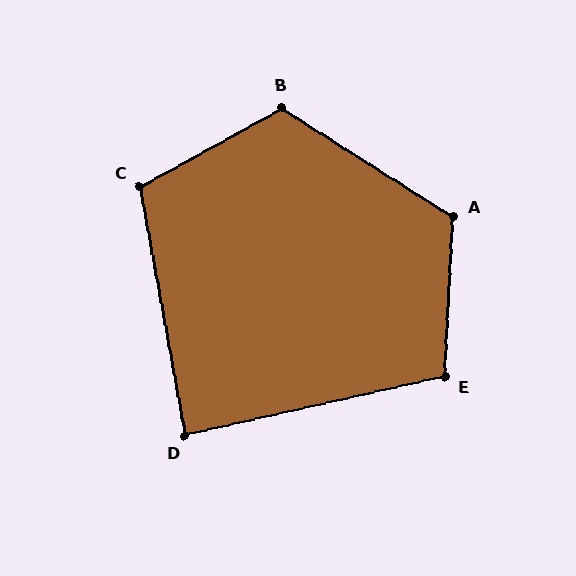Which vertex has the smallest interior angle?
D, at approximately 88 degrees.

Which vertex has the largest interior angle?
A, at approximately 119 degrees.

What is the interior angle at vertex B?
Approximately 119 degrees (obtuse).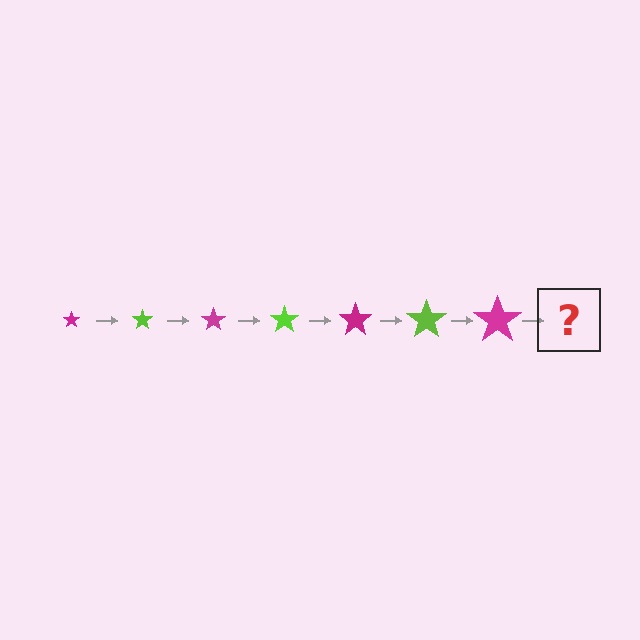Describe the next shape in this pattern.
It should be a lime star, larger than the previous one.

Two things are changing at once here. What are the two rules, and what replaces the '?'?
The two rules are that the star grows larger each step and the color cycles through magenta and lime. The '?' should be a lime star, larger than the previous one.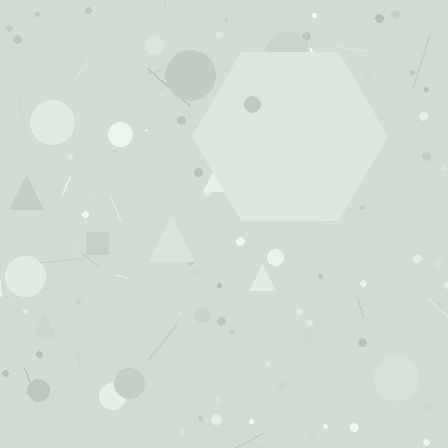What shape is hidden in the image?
A hexagon is hidden in the image.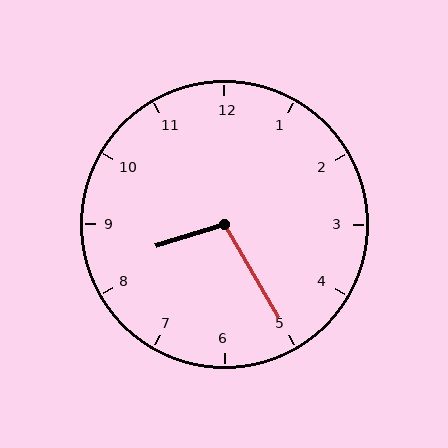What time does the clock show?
8:25.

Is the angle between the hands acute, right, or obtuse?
It is obtuse.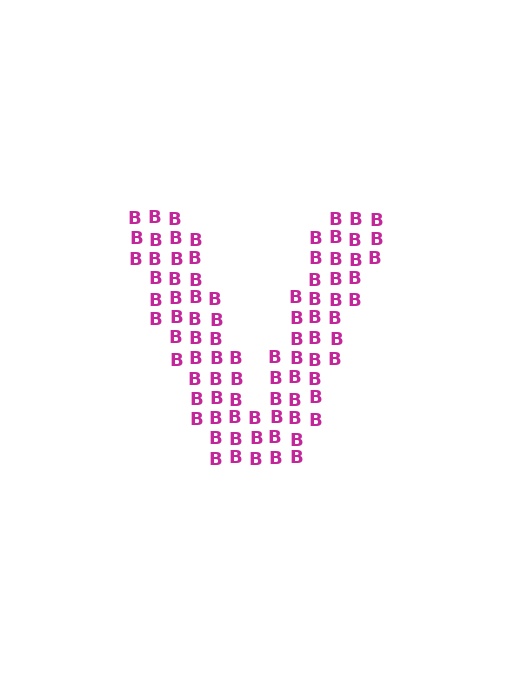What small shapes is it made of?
It is made of small letter B's.